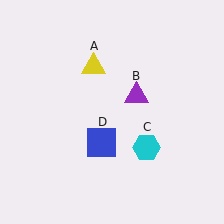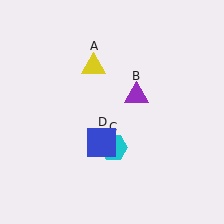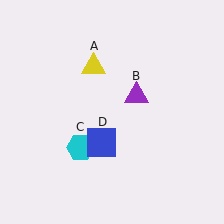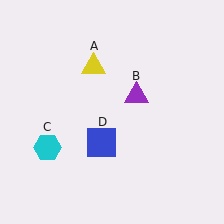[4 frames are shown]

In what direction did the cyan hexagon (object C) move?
The cyan hexagon (object C) moved left.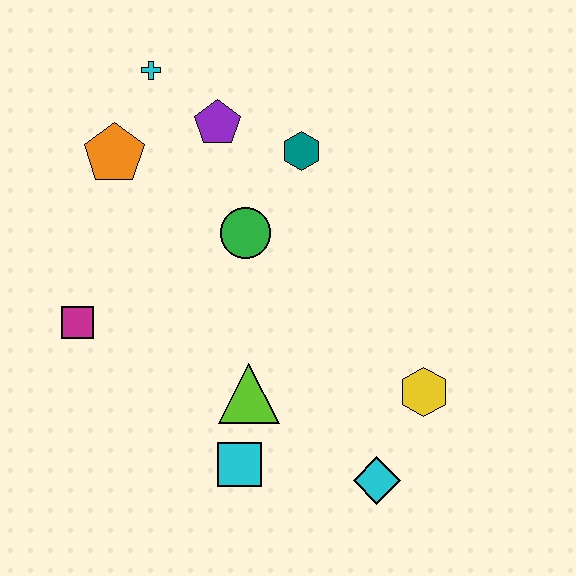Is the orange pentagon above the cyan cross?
No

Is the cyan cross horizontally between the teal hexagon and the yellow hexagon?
No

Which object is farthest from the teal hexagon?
The cyan diamond is farthest from the teal hexagon.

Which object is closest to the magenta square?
The orange pentagon is closest to the magenta square.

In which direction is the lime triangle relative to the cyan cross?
The lime triangle is below the cyan cross.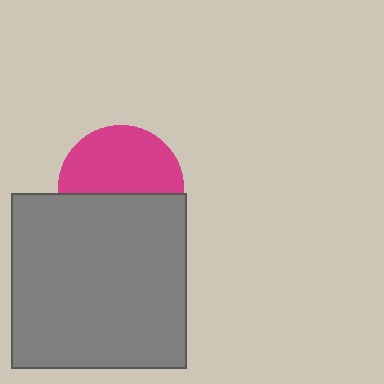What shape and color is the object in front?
The object in front is a gray square.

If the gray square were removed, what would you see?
You would see the complete magenta circle.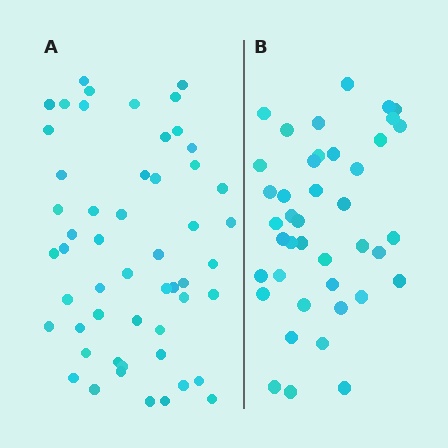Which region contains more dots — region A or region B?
Region A (the left region) has more dots.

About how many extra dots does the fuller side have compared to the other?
Region A has roughly 12 or so more dots than region B.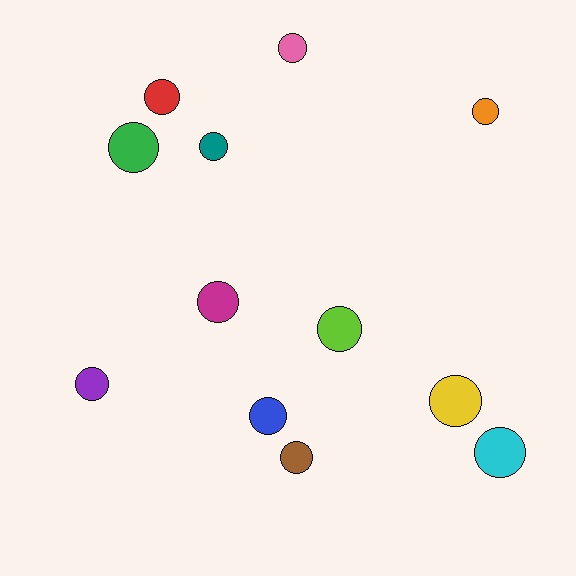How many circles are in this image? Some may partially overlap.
There are 12 circles.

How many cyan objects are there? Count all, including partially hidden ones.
There is 1 cyan object.